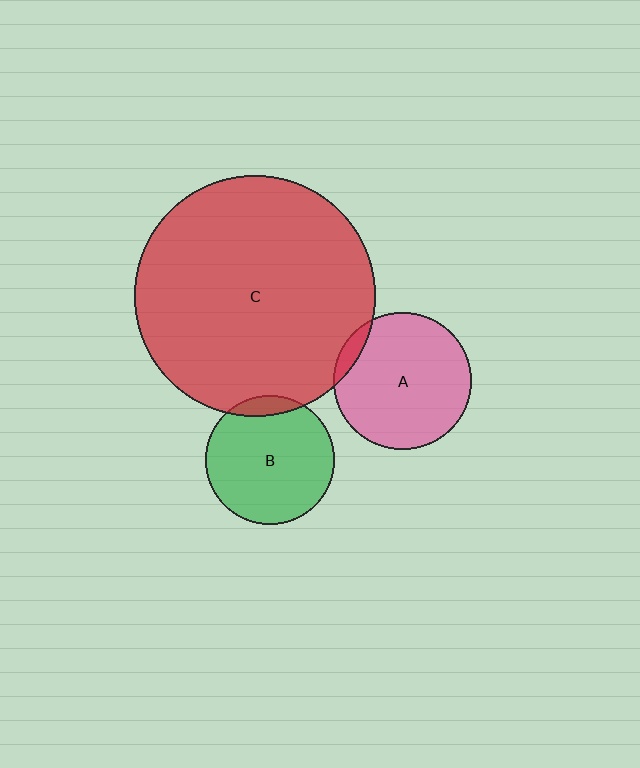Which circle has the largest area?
Circle C (red).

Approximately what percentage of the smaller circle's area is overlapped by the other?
Approximately 10%.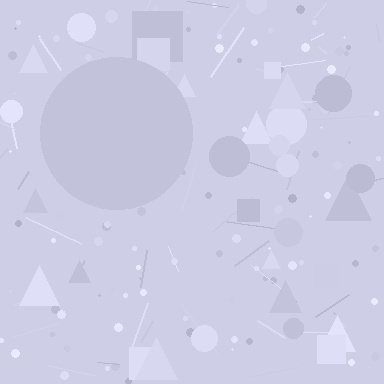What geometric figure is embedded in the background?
A circle is embedded in the background.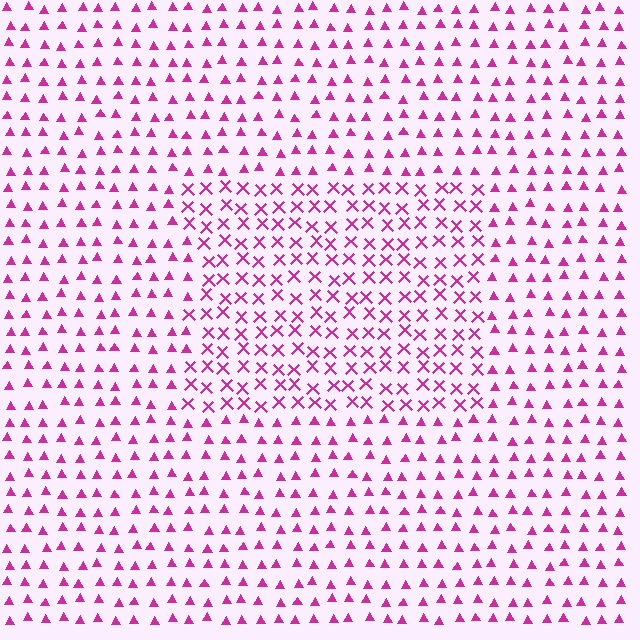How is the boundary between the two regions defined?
The boundary is defined by a change in element shape: X marks inside vs. triangles outside. All elements share the same color and spacing.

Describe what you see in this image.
The image is filled with small magenta elements arranged in a uniform grid. A rectangle-shaped region contains X marks, while the surrounding area contains triangles. The boundary is defined purely by the change in element shape.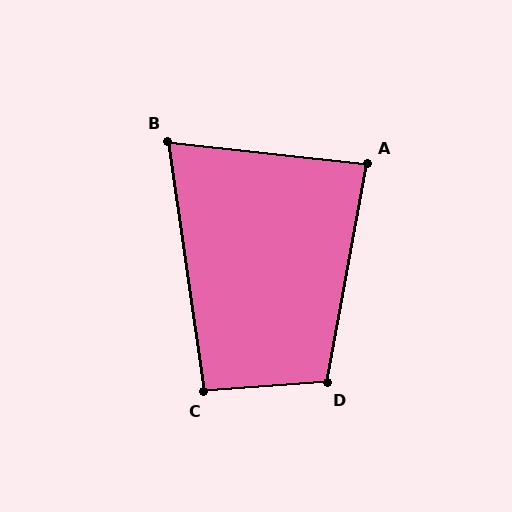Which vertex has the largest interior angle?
D, at approximately 104 degrees.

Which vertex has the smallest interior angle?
B, at approximately 76 degrees.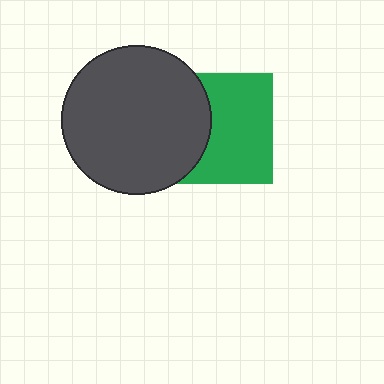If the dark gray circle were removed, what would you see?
You would see the complete green square.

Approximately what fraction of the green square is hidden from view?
Roughly 38% of the green square is hidden behind the dark gray circle.